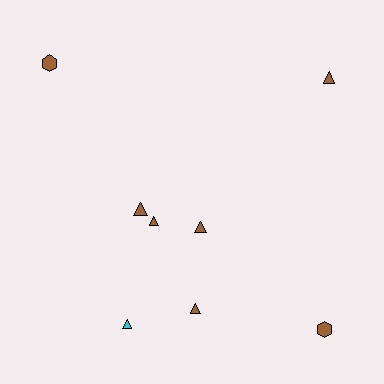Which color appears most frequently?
Brown, with 7 objects.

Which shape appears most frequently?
Triangle, with 6 objects.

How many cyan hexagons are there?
There are no cyan hexagons.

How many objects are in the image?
There are 8 objects.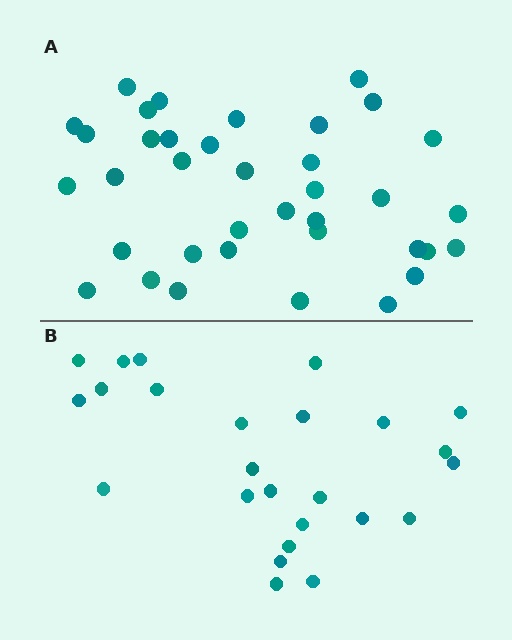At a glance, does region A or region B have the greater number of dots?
Region A (the top region) has more dots.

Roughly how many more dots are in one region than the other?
Region A has roughly 12 or so more dots than region B.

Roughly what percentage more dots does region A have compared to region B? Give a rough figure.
About 50% more.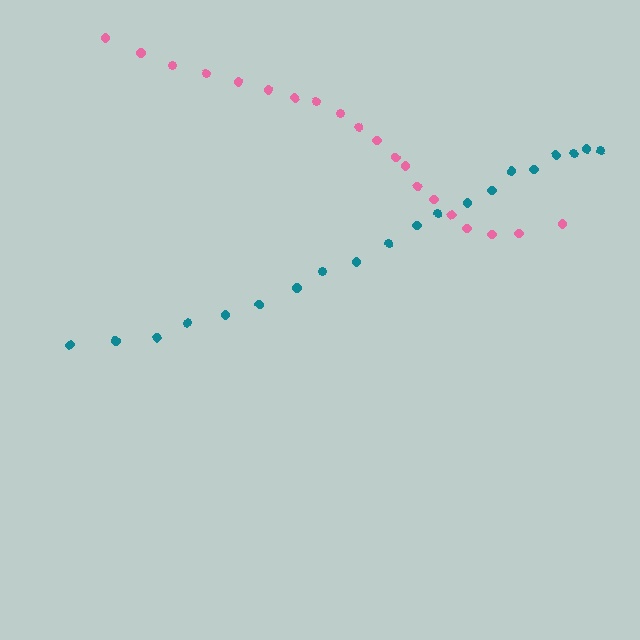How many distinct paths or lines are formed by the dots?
There are 2 distinct paths.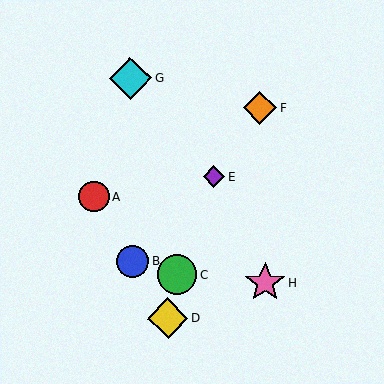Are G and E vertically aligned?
No, G is at x≈130 and E is at x≈214.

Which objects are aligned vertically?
Objects B, G are aligned vertically.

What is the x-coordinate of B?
Object B is at x≈132.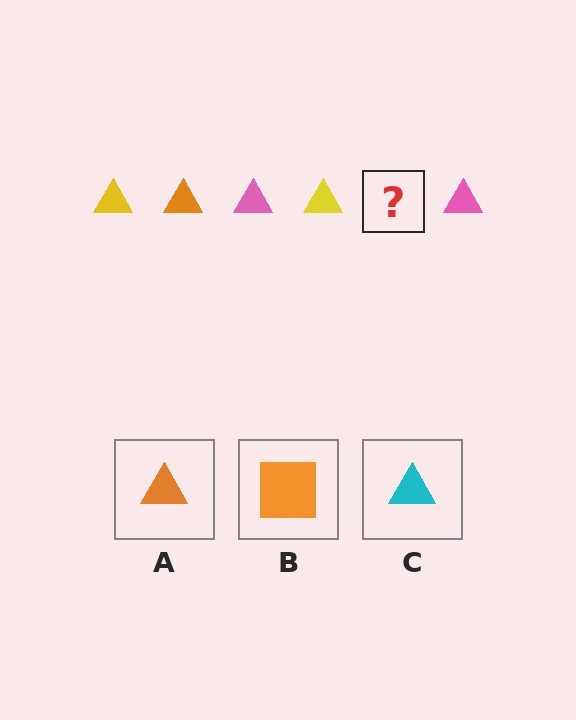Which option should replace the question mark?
Option A.